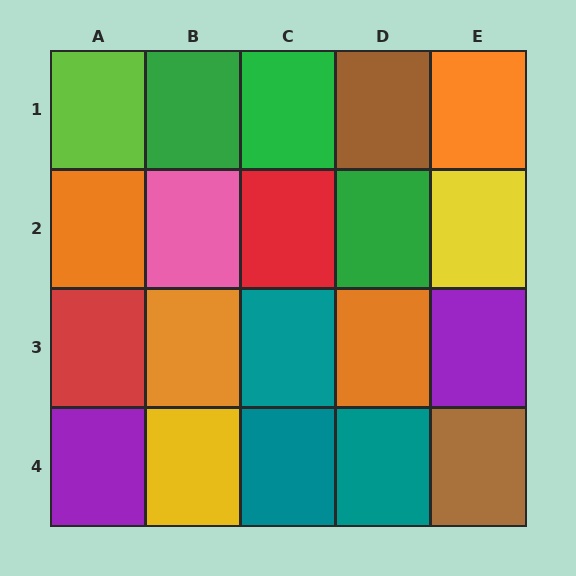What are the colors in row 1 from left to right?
Lime, green, green, brown, orange.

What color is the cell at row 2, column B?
Pink.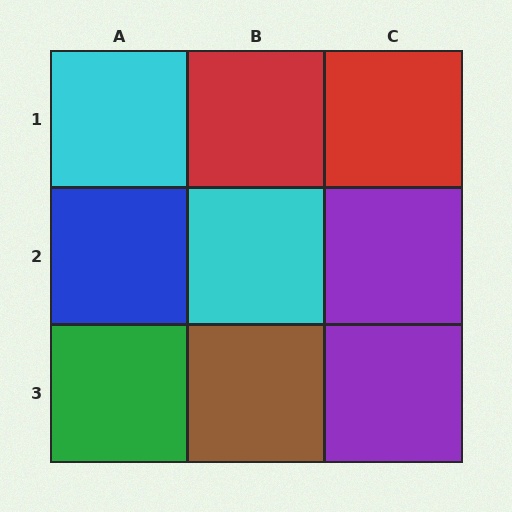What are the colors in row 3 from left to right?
Green, brown, purple.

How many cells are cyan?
2 cells are cyan.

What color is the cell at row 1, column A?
Cyan.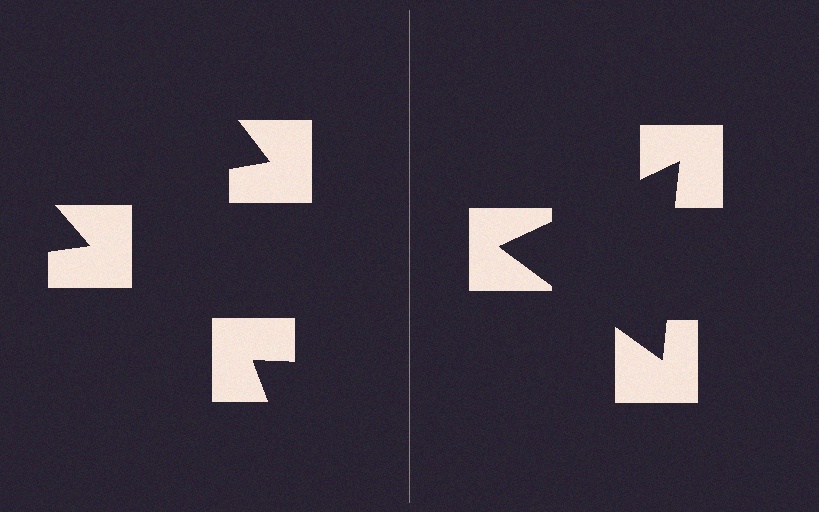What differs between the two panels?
The notched squares are positioned identically on both sides; only the wedge orientations differ. On the right they align to a triangle; on the left they are misaligned.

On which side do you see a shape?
An illusory triangle appears on the right side. On the left side the wedge cuts are rotated, so no coherent shape forms.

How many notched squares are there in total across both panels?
6 — 3 on each side.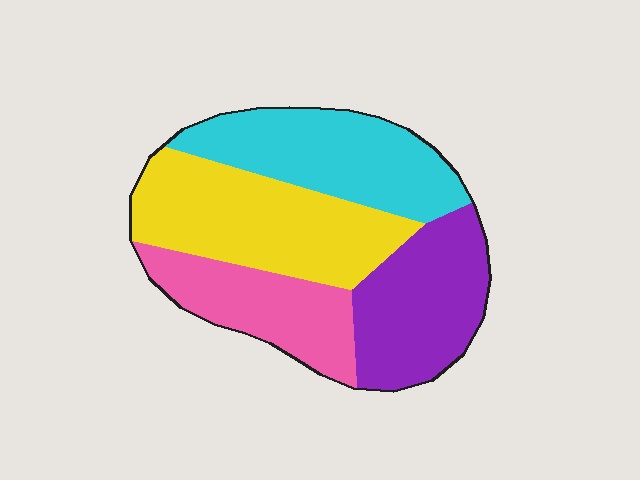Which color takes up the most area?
Yellow, at roughly 30%.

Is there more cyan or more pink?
Cyan.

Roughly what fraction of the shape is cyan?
Cyan takes up about one quarter (1/4) of the shape.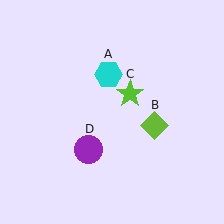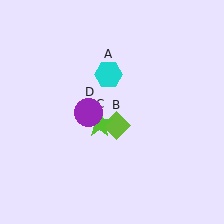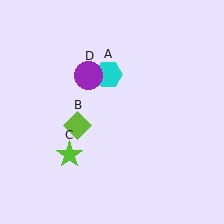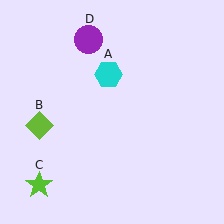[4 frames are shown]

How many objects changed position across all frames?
3 objects changed position: lime diamond (object B), lime star (object C), purple circle (object D).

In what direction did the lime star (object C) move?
The lime star (object C) moved down and to the left.